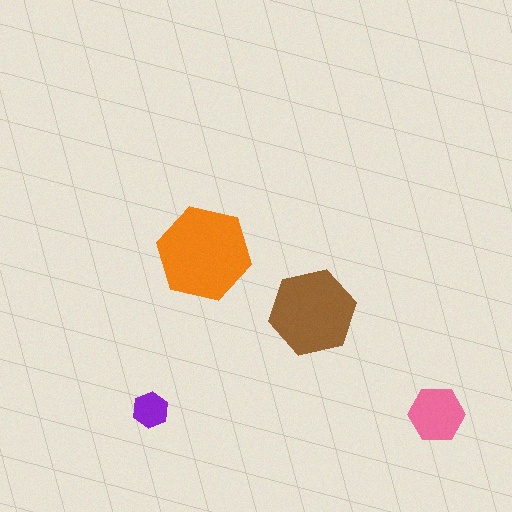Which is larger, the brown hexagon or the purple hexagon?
The brown one.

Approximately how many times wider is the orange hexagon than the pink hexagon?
About 1.5 times wider.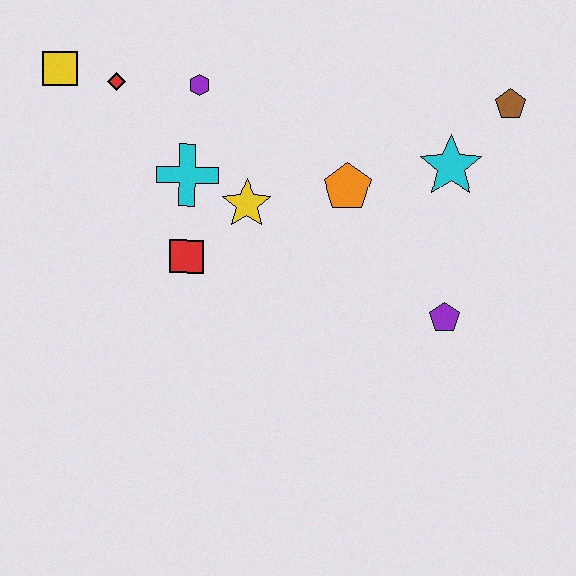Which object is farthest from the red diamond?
The purple pentagon is farthest from the red diamond.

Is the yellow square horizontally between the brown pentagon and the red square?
No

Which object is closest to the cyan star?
The brown pentagon is closest to the cyan star.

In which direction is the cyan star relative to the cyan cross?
The cyan star is to the right of the cyan cross.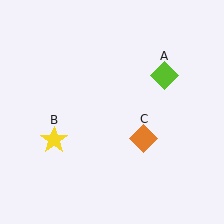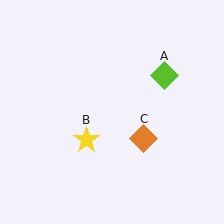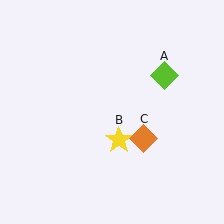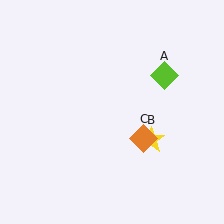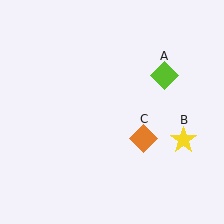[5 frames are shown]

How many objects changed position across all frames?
1 object changed position: yellow star (object B).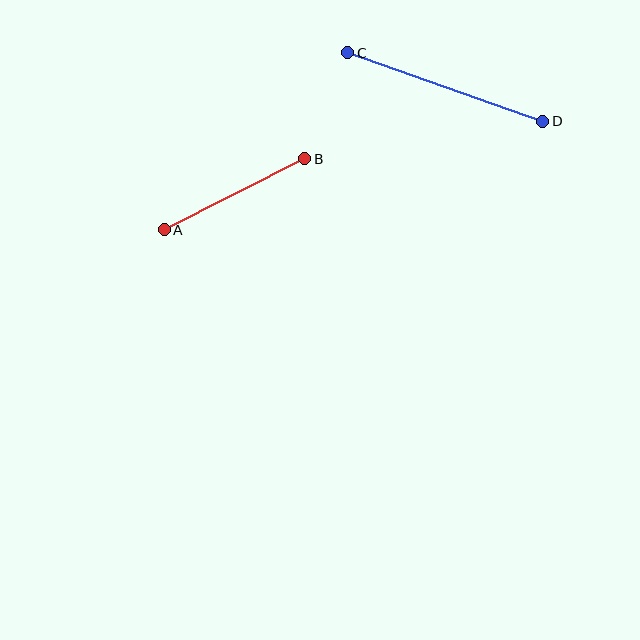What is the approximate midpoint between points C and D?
The midpoint is at approximately (445, 87) pixels.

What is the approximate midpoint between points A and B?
The midpoint is at approximately (234, 194) pixels.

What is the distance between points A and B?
The distance is approximately 158 pixels.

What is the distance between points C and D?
The distance is approximately 207 pixels.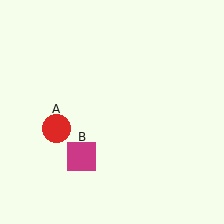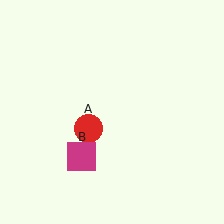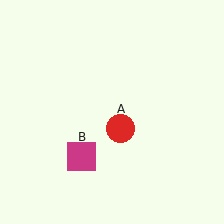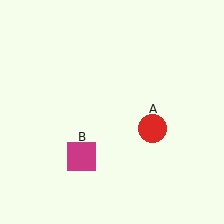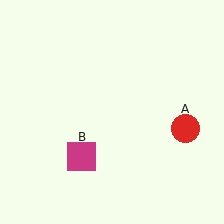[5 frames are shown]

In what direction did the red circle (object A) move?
The red circle (object A) moved right.